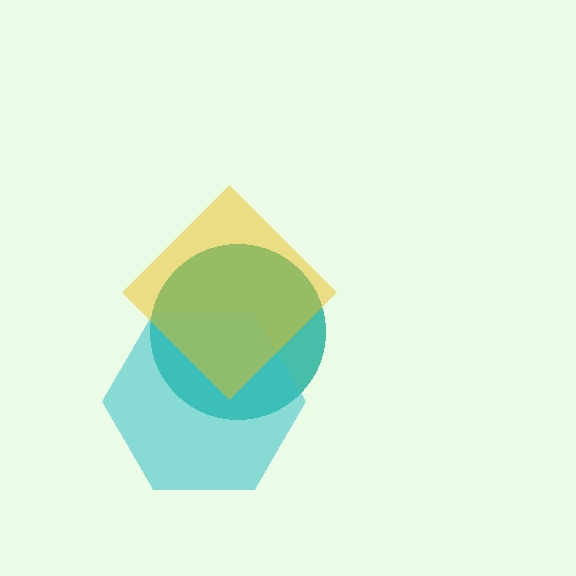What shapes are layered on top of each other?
The layered shapes are: a teal circle, a cyan hexagon, a yellow diamond.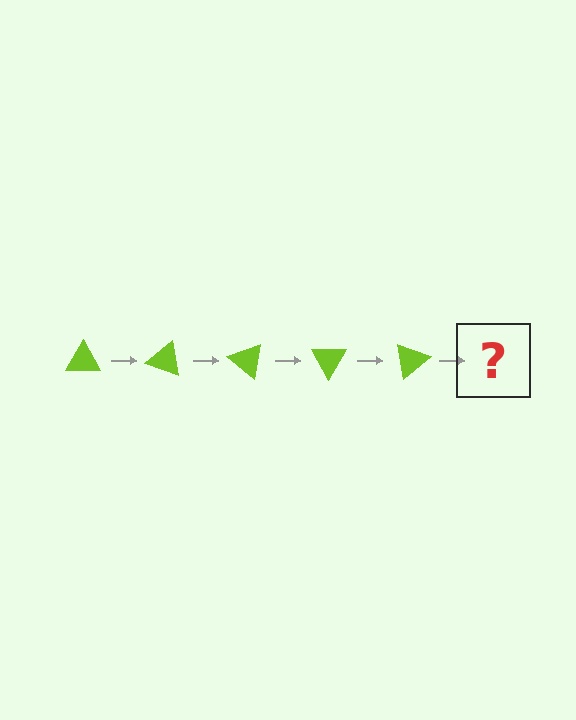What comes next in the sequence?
The next element should be a lime triangle rotated 100 degrees.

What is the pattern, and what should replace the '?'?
The pattern is that the triangle rotates 20 degrees each step. The '?' should be a lime triangle rotated 100 degrees.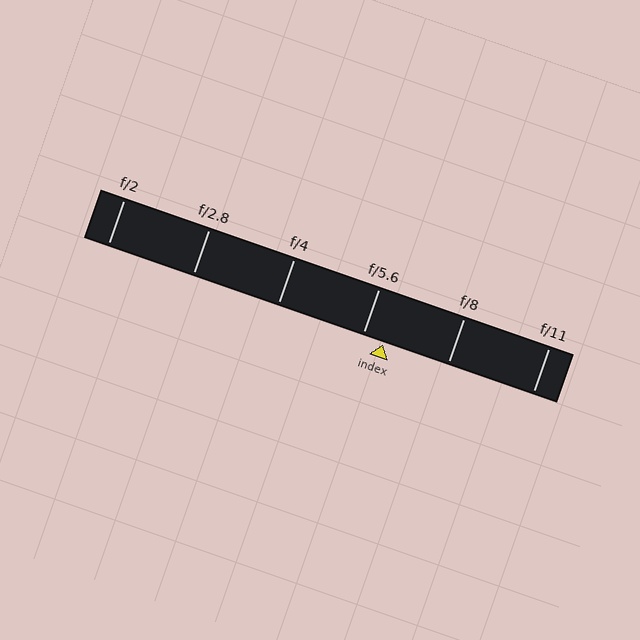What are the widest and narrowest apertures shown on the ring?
The widest aperture shown is f/2 and the narrowest is f/11.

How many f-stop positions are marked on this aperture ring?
There are 6 f-stop positions marked.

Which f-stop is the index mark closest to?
The index mark is closest to f/5.6.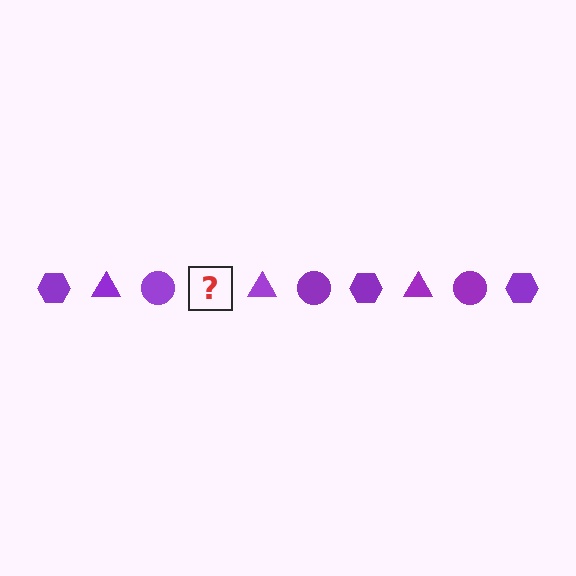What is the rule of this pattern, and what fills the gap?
The rule is that the pattern cycles through hexagon, triangle, circle shapes in purple. The gap should be filled with a purple hexagon.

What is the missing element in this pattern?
The missing element is a purple hexagon.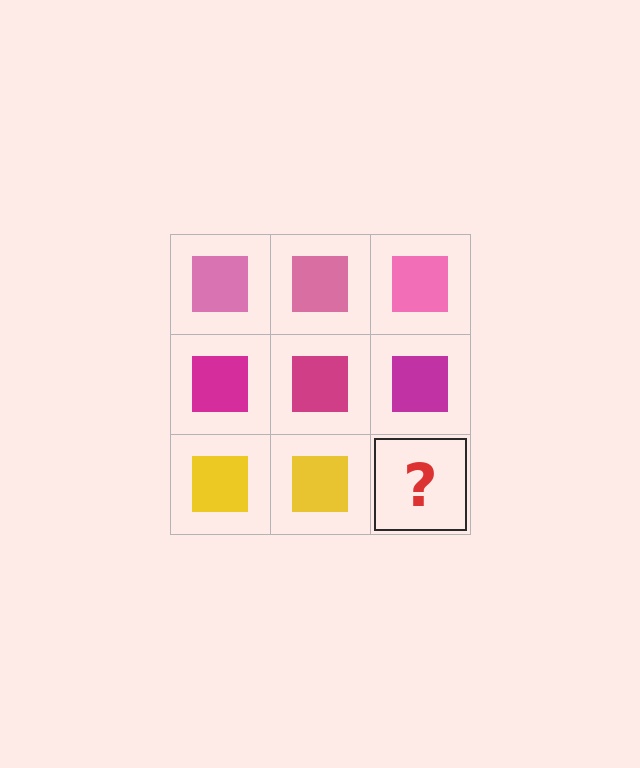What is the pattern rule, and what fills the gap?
The rule is that each row has a consistent color. The gap should be filled with a yellow square.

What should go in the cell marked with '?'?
The missing cell should contain a yellow square.